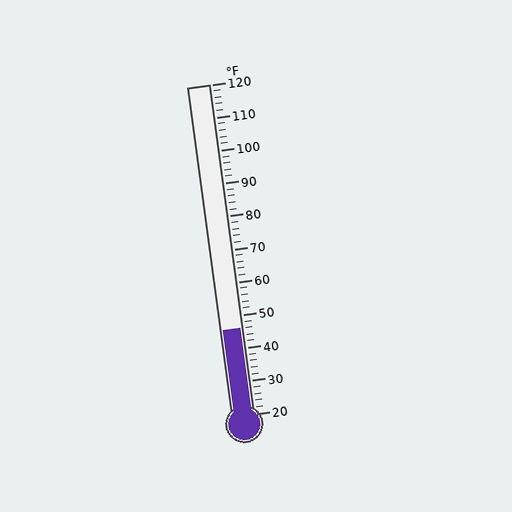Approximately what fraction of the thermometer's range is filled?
The thermometer is filled to approximately 25% of its range.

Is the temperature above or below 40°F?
The temperature is above 40°F.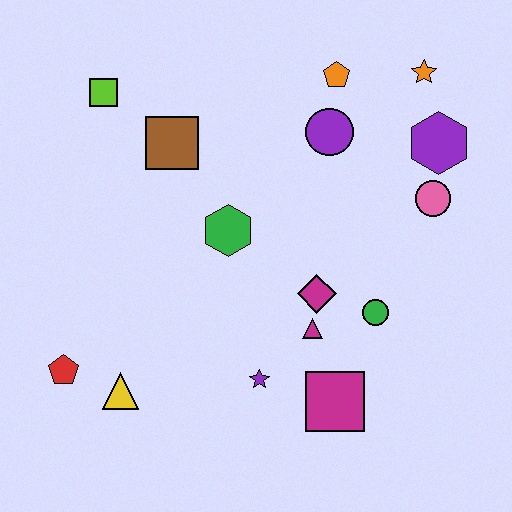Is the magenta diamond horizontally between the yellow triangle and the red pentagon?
No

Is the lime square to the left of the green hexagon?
Yes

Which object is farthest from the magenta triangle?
The lime square is farthest from the magenta triangle.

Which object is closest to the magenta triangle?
The magenta diamond is closest to the magenta triangle.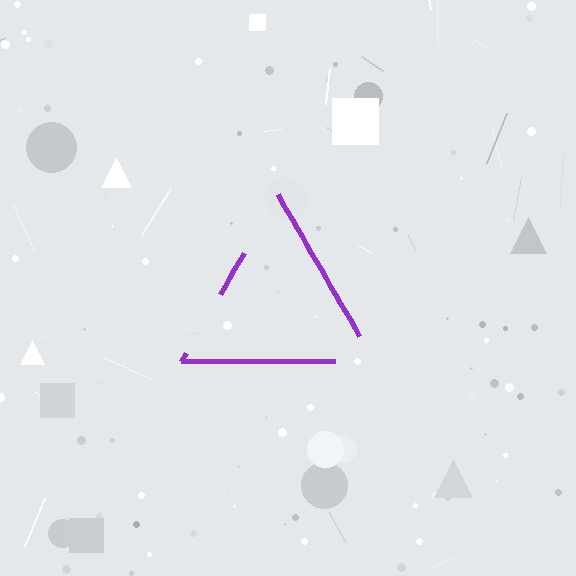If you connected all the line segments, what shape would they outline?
They would outline a triangle.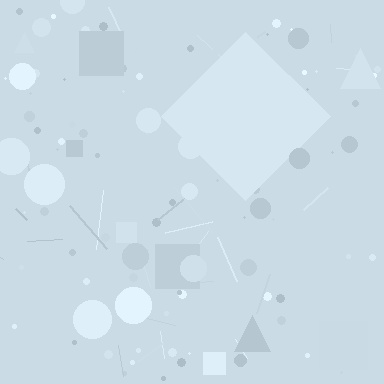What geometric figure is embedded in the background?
A diamond is embedded in the background.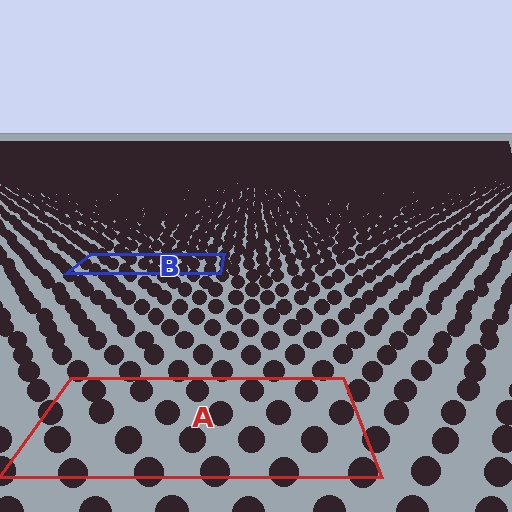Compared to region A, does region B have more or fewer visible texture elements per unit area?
Region B has more texture elements per unit area — they are packed more densely because it is farther away.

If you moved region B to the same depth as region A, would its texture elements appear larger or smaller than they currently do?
They would appear larger. At a closer depth, the same texture elements are projected at a bigger on-screen size.